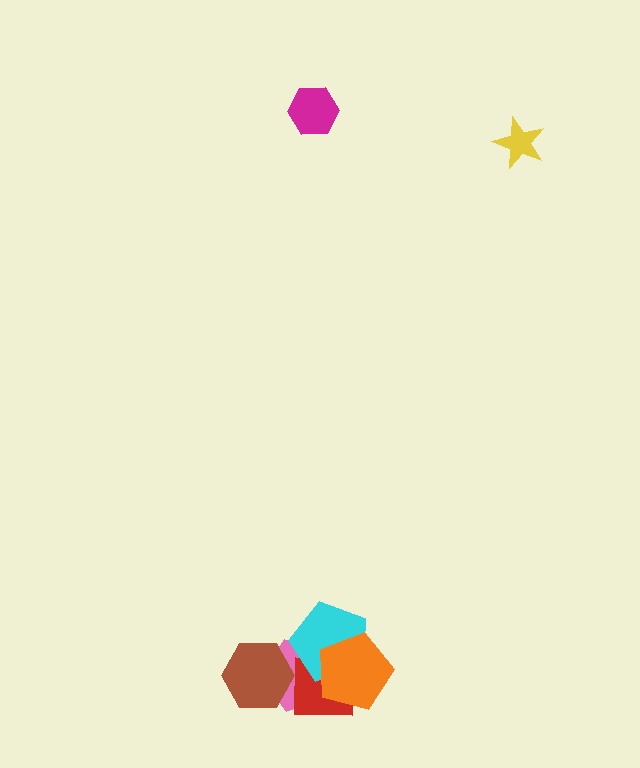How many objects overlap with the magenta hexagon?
0 objects overlap with the magenta hexagon.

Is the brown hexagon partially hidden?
No, no other shape covers it.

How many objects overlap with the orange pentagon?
3 objects overlap with the orange pentagon.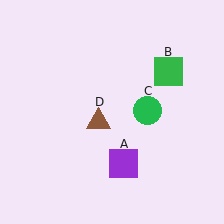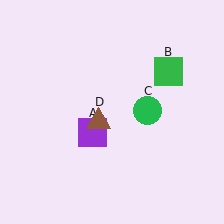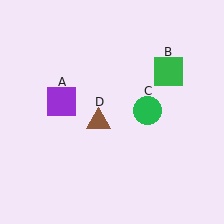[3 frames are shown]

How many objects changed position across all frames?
1 object changed position: purple square (object A).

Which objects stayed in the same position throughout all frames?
Green square (object B) and green circle (object C) and brown triangle (object D) remained stationary.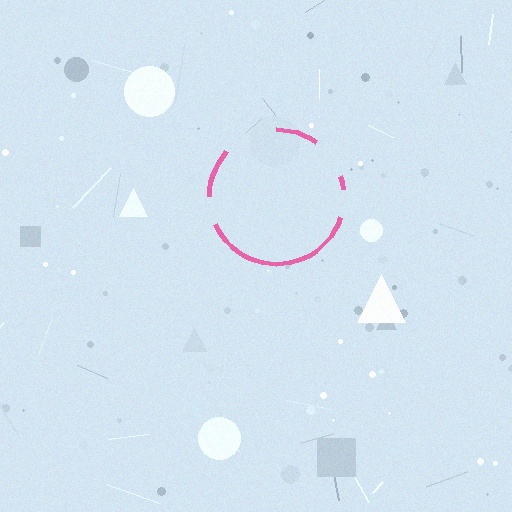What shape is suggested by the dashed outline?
The dashed outline suggests a circle.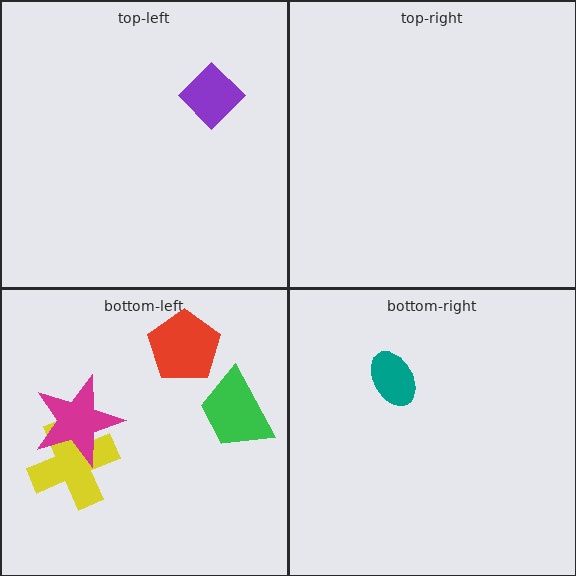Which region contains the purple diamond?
The top-left region.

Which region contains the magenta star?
The bottom-left region.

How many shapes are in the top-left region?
1.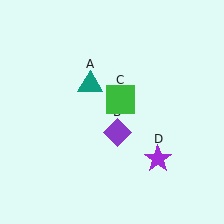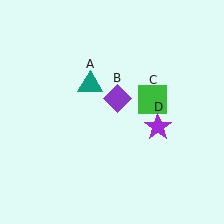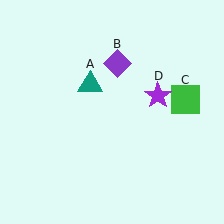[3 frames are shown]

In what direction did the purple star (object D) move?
The purple star (object D) moved up.